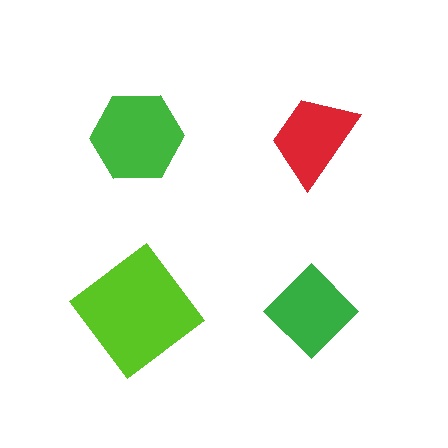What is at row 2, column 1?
A lime diamond.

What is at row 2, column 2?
A green diamond.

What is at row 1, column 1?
A green hexagon.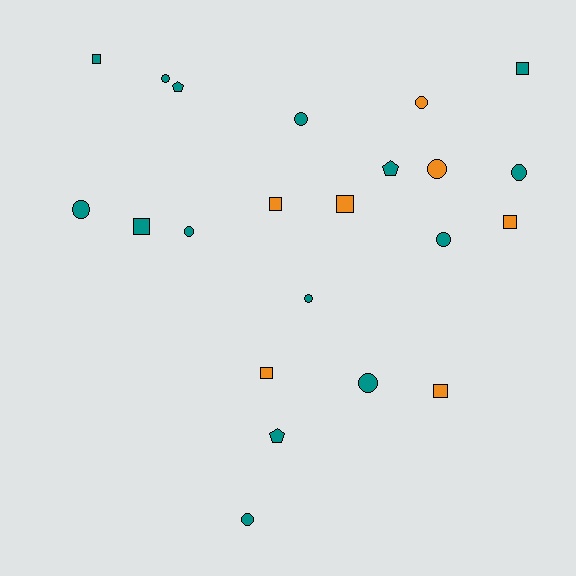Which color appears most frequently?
Teal, with 15 objects.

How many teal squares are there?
There are 3 teal squares.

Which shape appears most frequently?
Circle, with 11 objects.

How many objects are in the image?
There are 22 objects.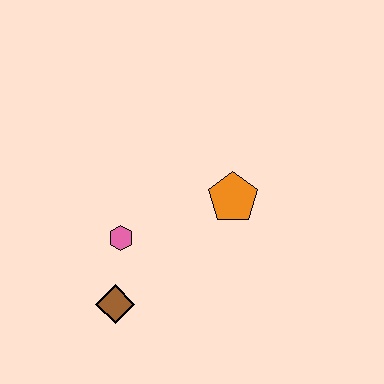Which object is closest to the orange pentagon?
The pink hexagon is closest to the orange pentagon.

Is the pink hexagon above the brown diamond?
Yes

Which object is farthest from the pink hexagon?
The orange pentagon is farthest from the pink hexagon.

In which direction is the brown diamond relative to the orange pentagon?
The brown diamond is to the left of the orange pentagon.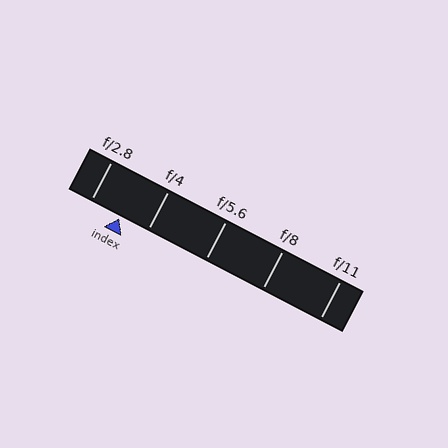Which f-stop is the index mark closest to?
The index mark is closest to f/4.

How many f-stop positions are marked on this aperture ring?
There are 5 f-stop positions marked.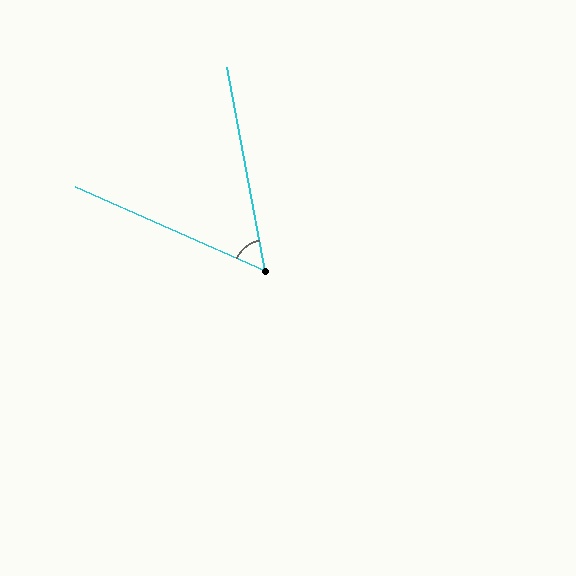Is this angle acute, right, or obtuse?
It is acute.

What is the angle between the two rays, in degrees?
Approximately 56 degrees.